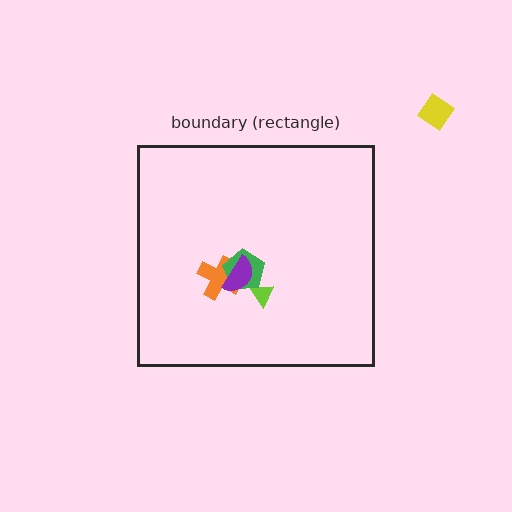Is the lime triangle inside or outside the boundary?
Inside.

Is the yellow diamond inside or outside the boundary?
Outside.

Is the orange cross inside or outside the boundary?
Inside.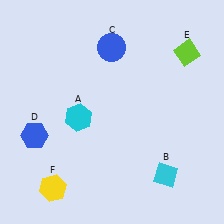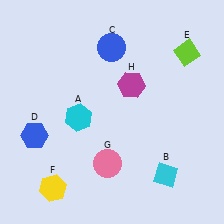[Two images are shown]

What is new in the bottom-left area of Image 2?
A pink circle (G) was added in the bottom-left area of Image 2.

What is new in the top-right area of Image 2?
A magenta hexagon (H) was added in the top-right area of Image 2.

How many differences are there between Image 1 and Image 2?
There are 2 differences between the two images.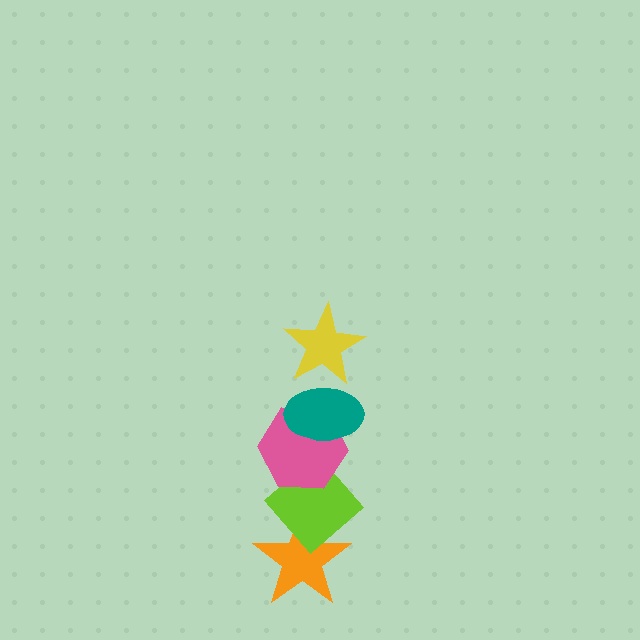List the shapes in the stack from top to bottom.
From top to bottom: the yellow star, the teal ellipse, the pink hexagon, the lime diamond, the orange star.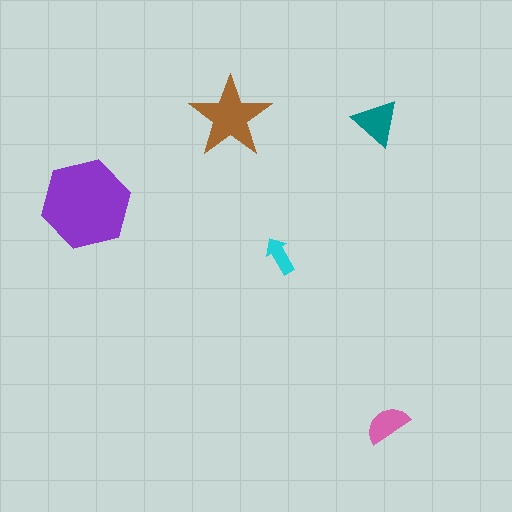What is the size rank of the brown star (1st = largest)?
2nd.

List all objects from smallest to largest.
The cyan arrow, the pink semicircle, the teal triangle, the brown star, the purple hexagon.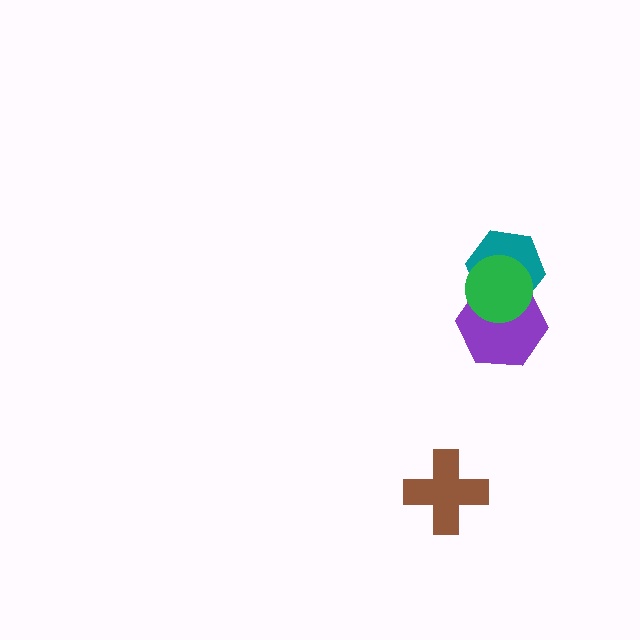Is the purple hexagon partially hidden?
Yes, it is partially covered by another shape.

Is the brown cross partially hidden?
No, no other shape covers it.